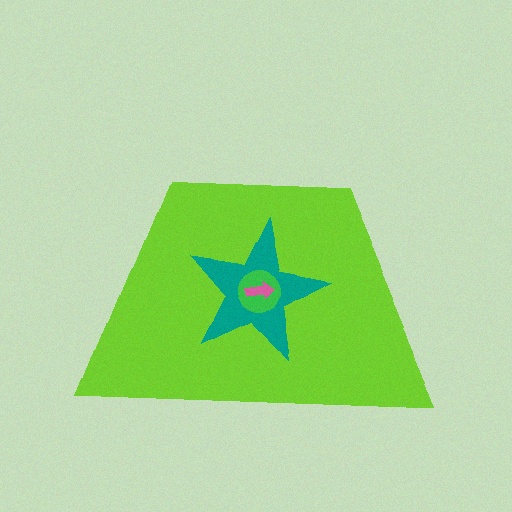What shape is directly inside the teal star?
The green circle.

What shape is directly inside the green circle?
The pink arrow.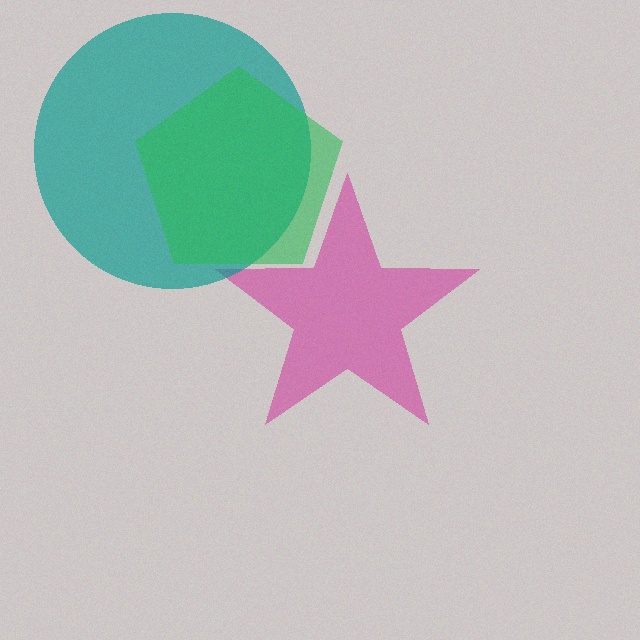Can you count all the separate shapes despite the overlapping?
Yes, there are 3 separate shapes.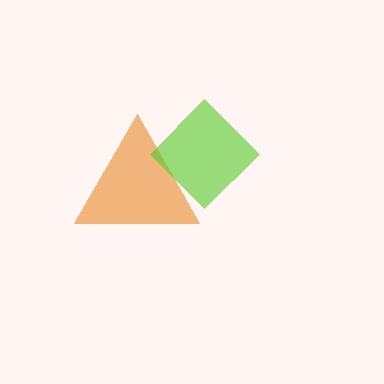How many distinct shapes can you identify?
There are 2 distinct shapes: an orange triangle, a lime diamond.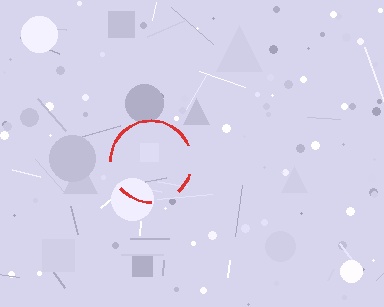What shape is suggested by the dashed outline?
The dashed outline suggests a circle.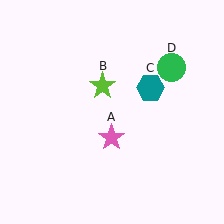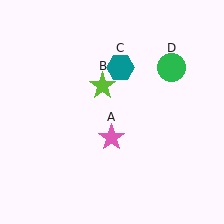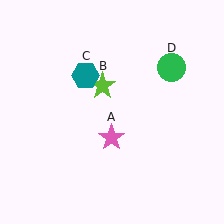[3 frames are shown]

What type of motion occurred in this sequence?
The teal hexagon (object C) rotated counterclockwise around the center of the scene.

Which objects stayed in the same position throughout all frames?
Pink star (object A) and lime star (object B) and green circle (object D) remained stationary.